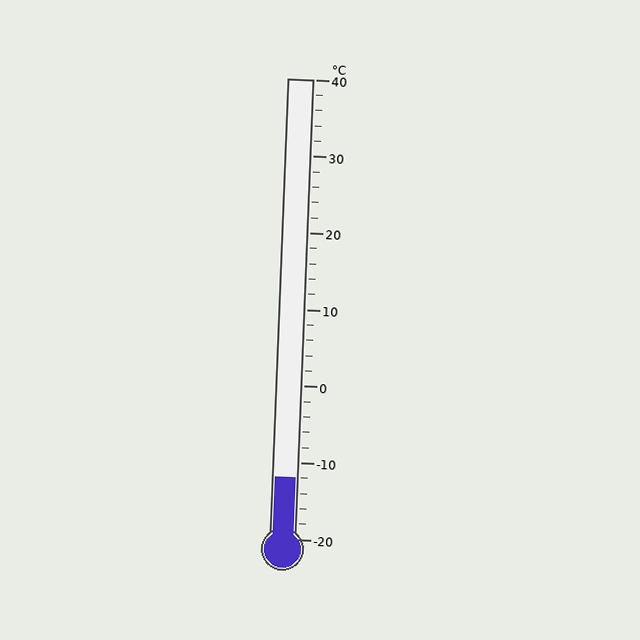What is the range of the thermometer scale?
The thermometer scale ranges from -20°C to 40°C.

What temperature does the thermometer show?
The thermometer shows approximately -12°C.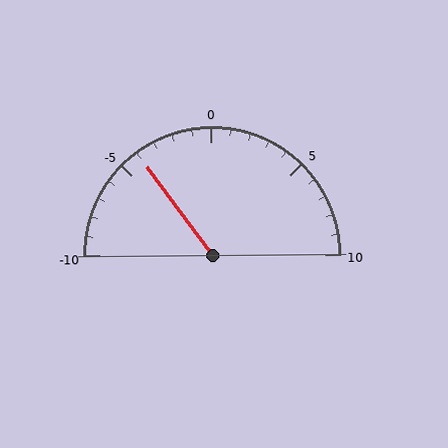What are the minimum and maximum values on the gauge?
The gauge ranges from -10 to 10.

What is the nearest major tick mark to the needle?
The nearest major tick mark is -5.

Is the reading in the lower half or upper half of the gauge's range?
The reading is in the lower half of the range (-10 to 10).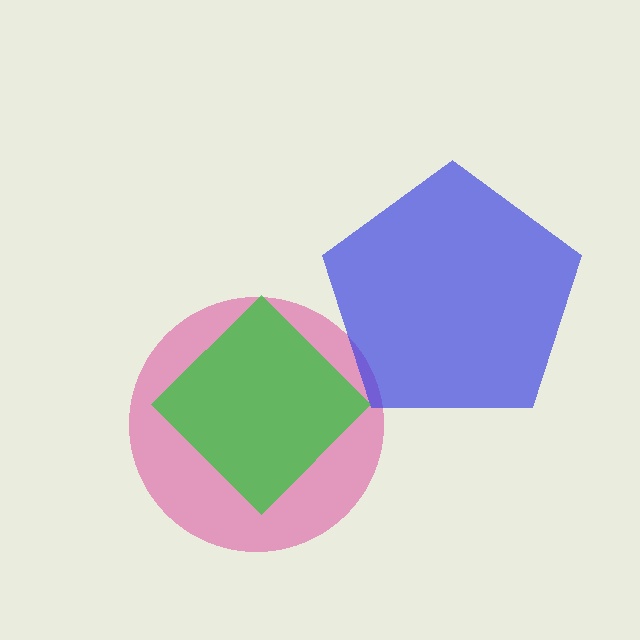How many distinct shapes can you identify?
There are 3 distinct shapes: a pink circle, a blue pentagon, a green diamond.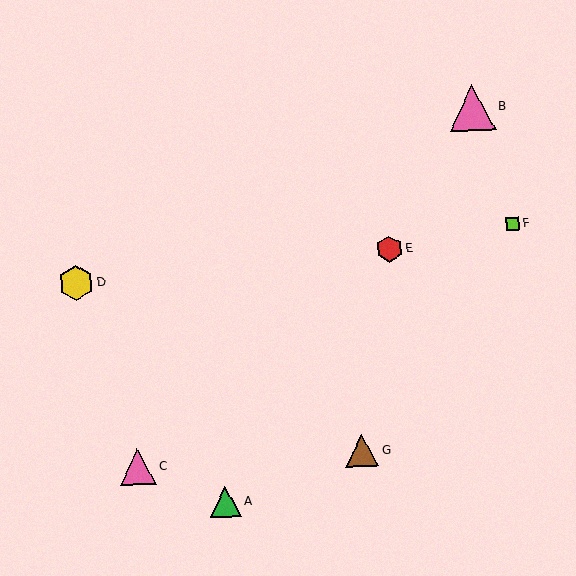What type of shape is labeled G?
Shape G is a brown triangle.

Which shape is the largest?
The pink triangle (labeled B) is the largest.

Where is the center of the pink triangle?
The center of the pink triangle is at (138, 467).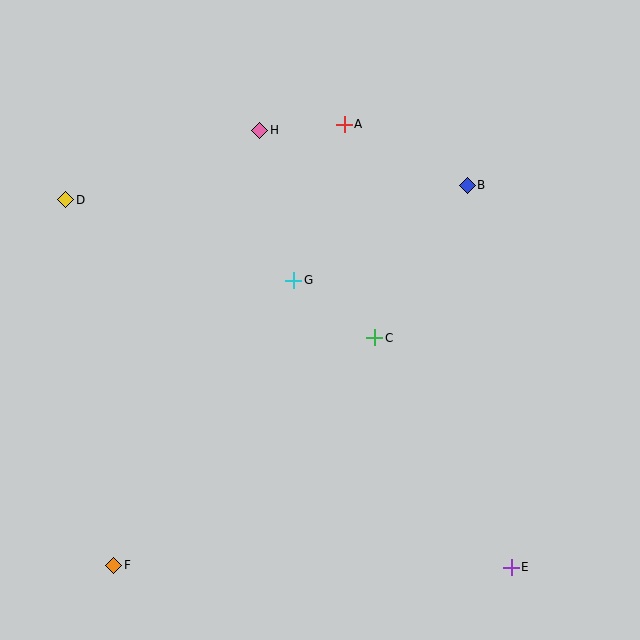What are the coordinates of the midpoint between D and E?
The midpoint between D and E is at (289, 383).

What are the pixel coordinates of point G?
Point G is at (294, 280).